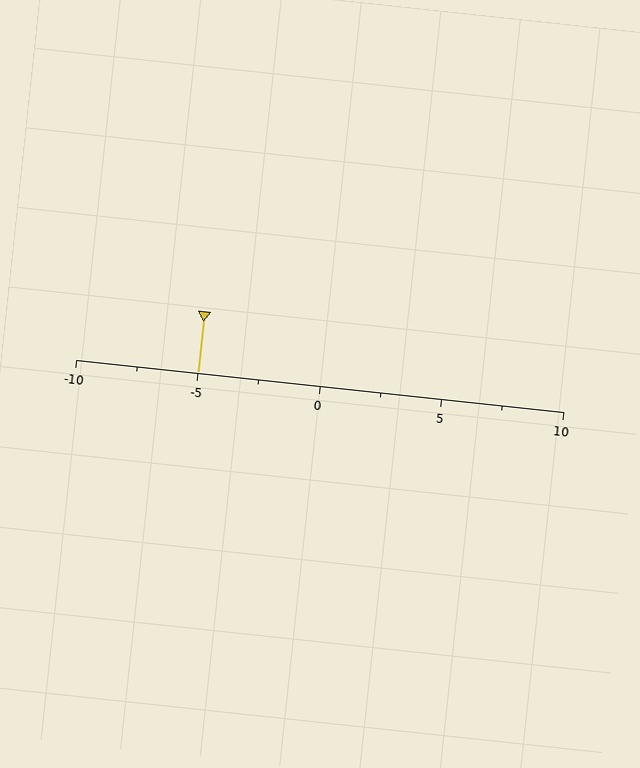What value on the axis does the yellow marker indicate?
The marker indicates approximately -5.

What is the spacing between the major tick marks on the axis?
The major ticks are spaced 5 apart.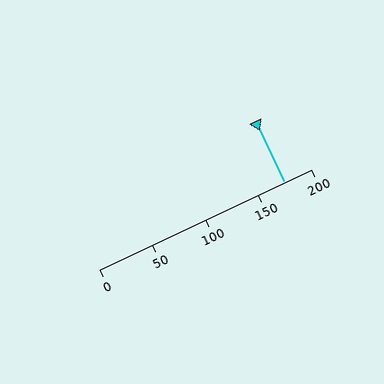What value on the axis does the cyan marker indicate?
The marker indicates approximately 175.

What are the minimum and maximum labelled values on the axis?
The axis runs from 0 to 200.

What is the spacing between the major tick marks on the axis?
The major ticks are spaced 50 apart.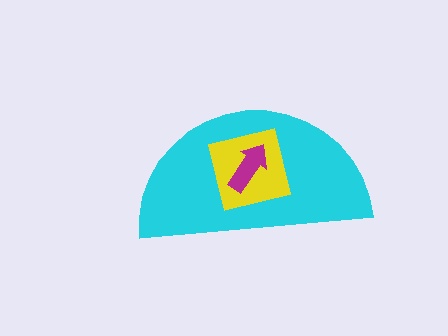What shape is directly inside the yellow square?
The magenta arrow.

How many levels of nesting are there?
3.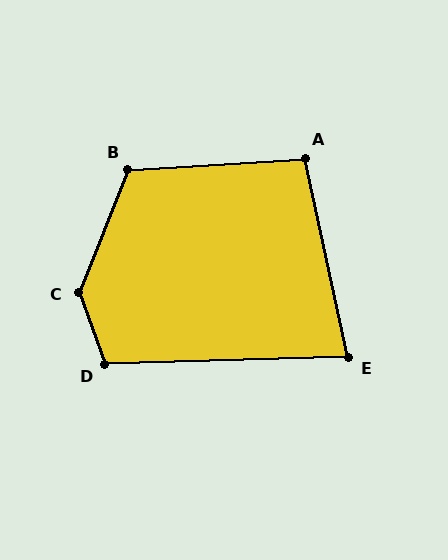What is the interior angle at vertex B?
Approximately 116 degrees (obtuse).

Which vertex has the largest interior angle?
C, at approximately 138 degrees.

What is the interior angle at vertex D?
Approximately 109 degrees (obtuse).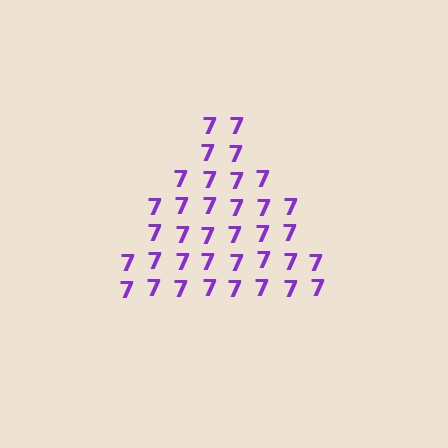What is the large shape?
The large shape is a triangle.